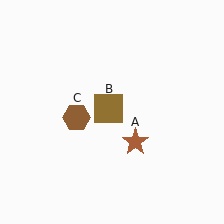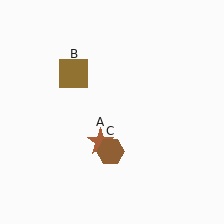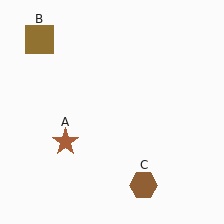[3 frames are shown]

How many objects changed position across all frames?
3 objects changed position: brown star (object A), brown square (object B), brown hexagon (object C).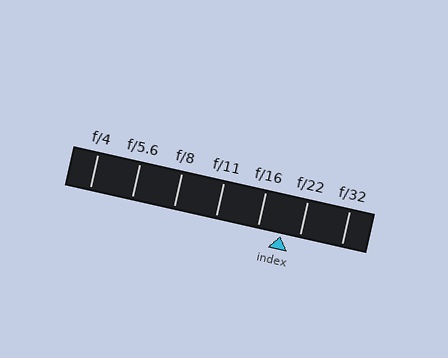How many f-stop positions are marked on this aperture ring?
There are 7 f-stop positions marked.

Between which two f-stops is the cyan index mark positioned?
The index mark is between f/16 and f/22.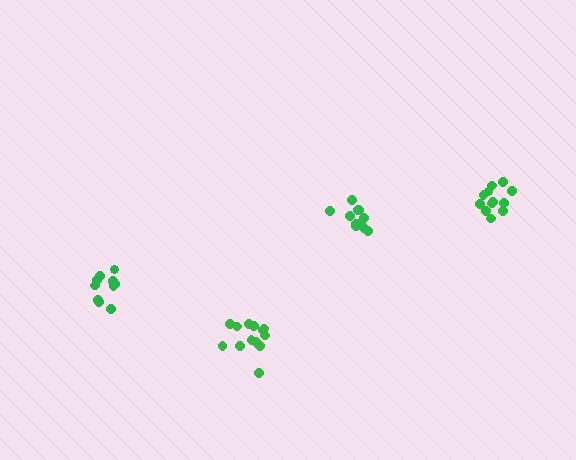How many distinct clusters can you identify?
There are 4 distinct clusters.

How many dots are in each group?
Group 1: 10 dots, Group 2: 13 dots, Group 3: 12 dots, Group 4: 11 dots (46 total).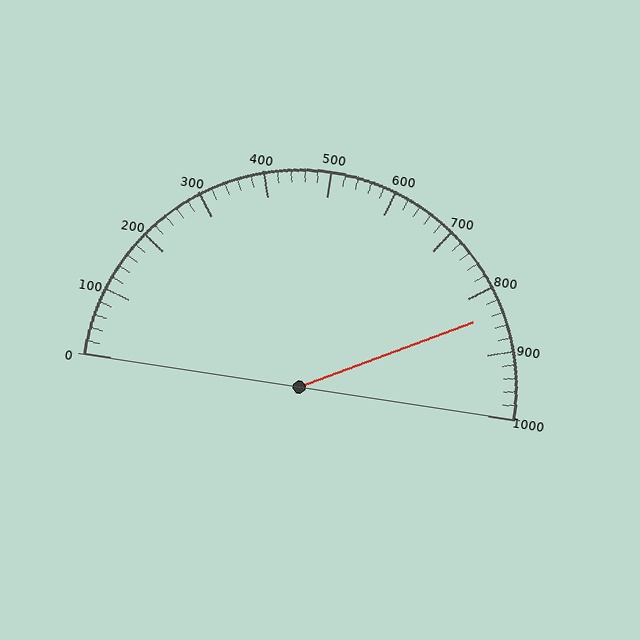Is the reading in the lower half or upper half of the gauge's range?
The reading is in the upper half of the range (0 to 1000).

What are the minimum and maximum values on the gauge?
The gauge ranges from 0 to 1000.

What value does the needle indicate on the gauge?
The needle indicates approximately 840.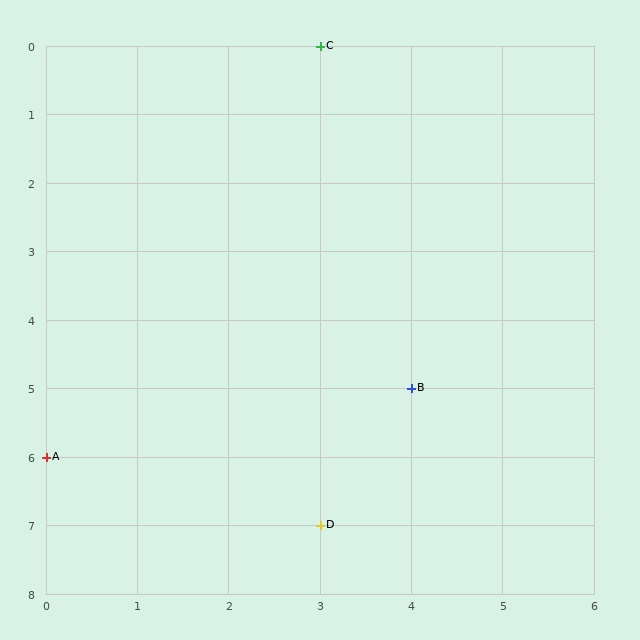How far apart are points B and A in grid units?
Points B and A are 4 columns and 1 row apart (about 4.1 grid units diagonally).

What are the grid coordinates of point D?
Point D is at grid coordinates (3, 7).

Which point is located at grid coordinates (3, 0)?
Point C is at (3, 0).